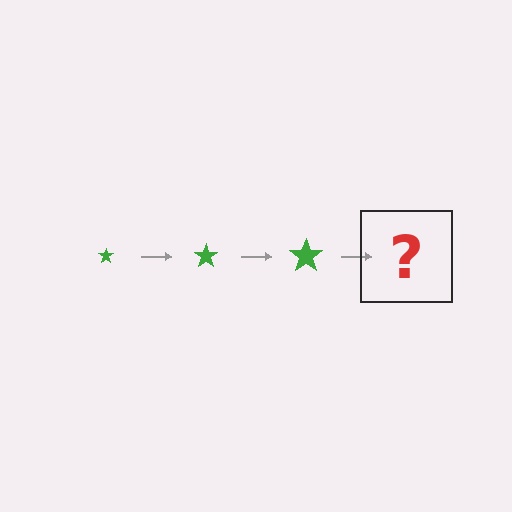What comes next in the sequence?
The next element should be a green star, larger than the previous one.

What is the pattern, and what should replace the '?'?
The pattern is that the star gets progressively larger each step. The '?' should be a green star, larger than the previous one.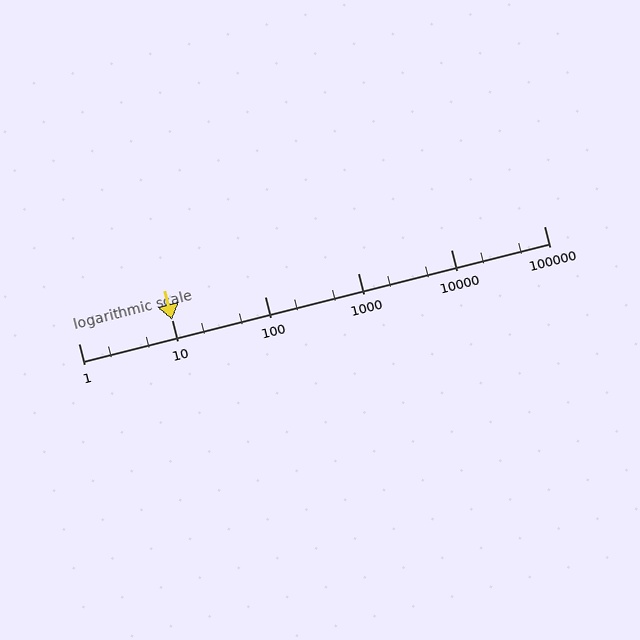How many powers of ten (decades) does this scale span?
The scale spans 5 decades, from 1 to 100000.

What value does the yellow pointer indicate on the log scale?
The pointer indicates approximately 10.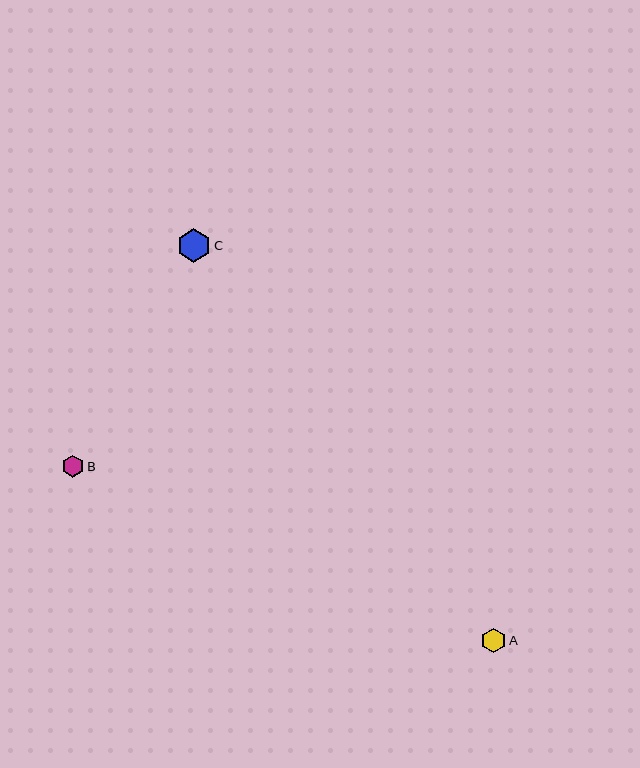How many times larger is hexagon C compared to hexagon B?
Hexagon C is approximately 1.5 times the size of hexagon B.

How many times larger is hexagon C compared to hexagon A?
Hexagon C is approximately 1.4 times the size of hexagon A.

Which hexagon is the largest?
Hexagon C is the largest with a size of approximately 34 pixels.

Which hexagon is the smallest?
Hexagon B is the smallest with a size of approximately 22 pixels.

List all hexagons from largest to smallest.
From largest to smallest: C, A, B.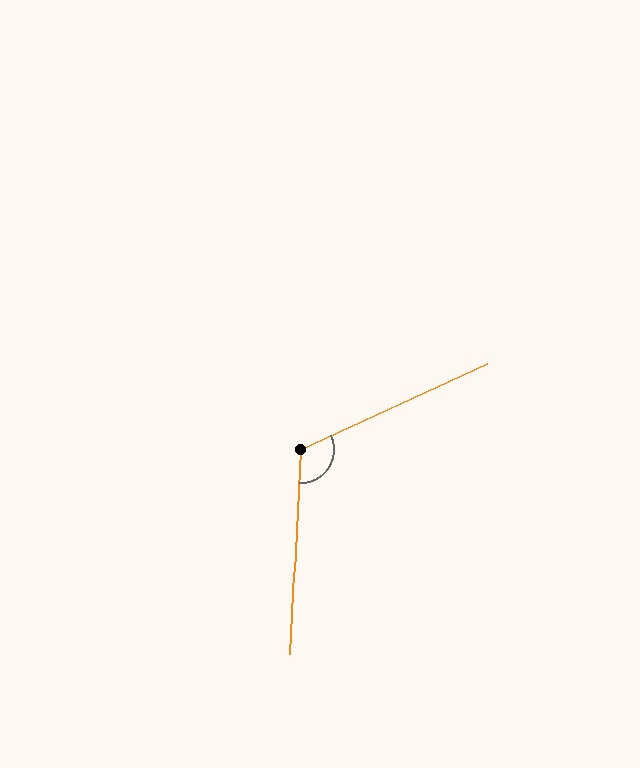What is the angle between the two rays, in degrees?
Approximately 117 degrees.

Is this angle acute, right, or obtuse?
It is obtuse.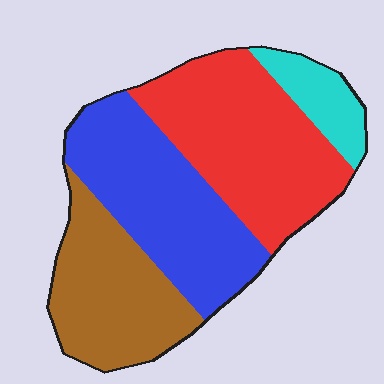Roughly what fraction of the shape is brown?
Brown takes up about one quarter (1/4) of the shape.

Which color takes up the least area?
Cyan, at roughly 10%.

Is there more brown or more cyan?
Brown.